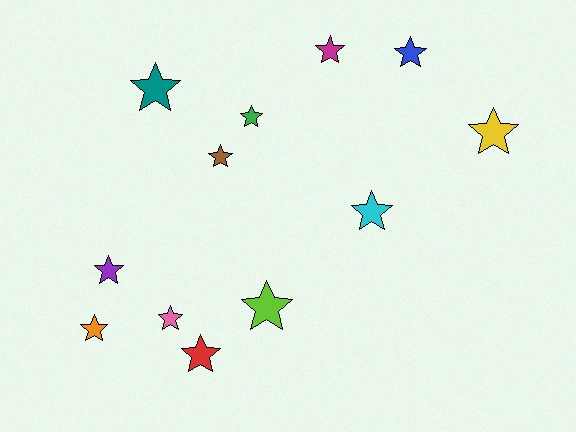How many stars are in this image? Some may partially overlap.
There are 12 stars.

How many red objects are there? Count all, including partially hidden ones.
There is 1 red object.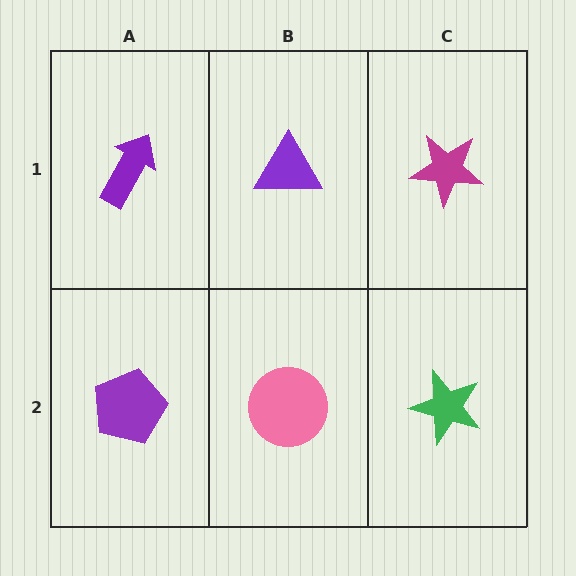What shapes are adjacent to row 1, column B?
A pink circle (row 2, column B), a purple arrow (row 1, column A), a magenta star (row 1, column C).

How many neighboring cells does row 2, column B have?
3.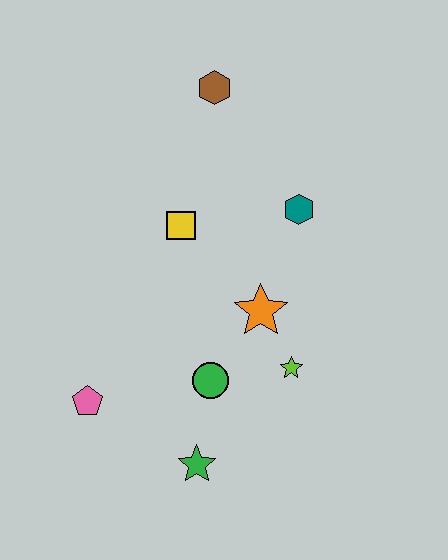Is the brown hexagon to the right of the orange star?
No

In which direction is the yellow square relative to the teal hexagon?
The yellow square is to the left of the teal hexagon.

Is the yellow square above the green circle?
Yes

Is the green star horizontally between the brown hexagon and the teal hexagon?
No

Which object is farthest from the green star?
The brown hexagon is farthest from the green star.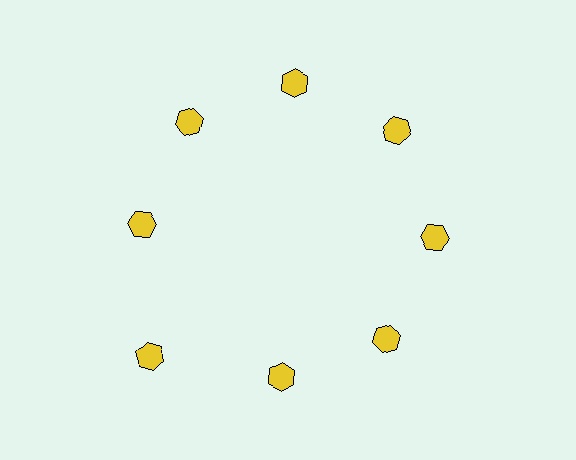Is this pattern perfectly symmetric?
No. The 8 yellow hexagons are arranged in a ring, but one element near the 8 o'clock position is pushed outward from the center, breaking the 8-fold rotational symmetry.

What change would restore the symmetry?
The symmetry would be restored by moving it inward, back onto the ring so that all 8 hexagons sit at equal angles and equal distance from the center.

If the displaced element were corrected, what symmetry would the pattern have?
It would have 8-fold rotational symmetry — the pattern would map onto itself every 45 degrees.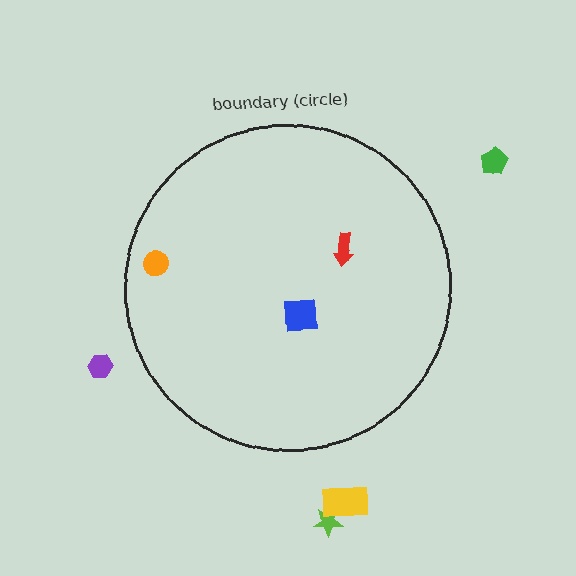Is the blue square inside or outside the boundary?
Inside.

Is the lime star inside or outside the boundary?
Outside.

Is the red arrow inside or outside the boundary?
Inside.